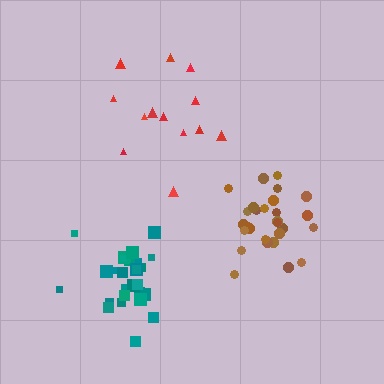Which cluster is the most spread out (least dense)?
Red.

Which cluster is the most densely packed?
Teal.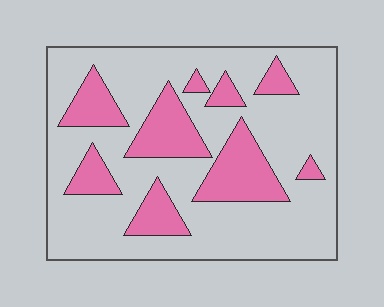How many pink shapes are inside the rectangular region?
9.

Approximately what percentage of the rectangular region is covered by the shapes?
Approximately 25%.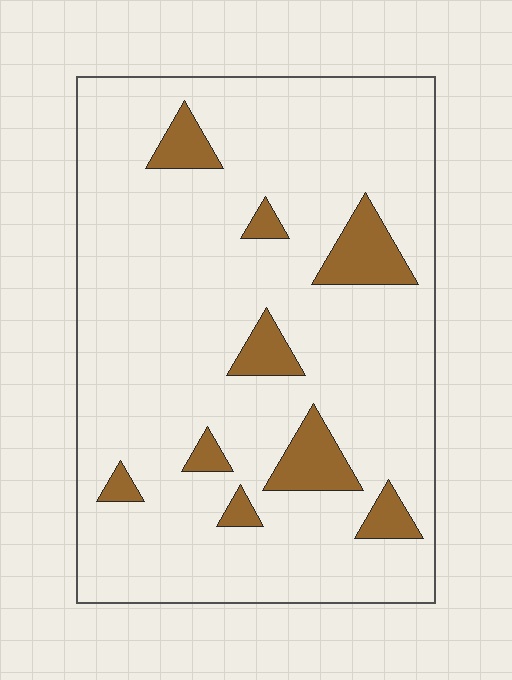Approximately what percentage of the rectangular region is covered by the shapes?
Approximately 10%.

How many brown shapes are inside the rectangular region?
9.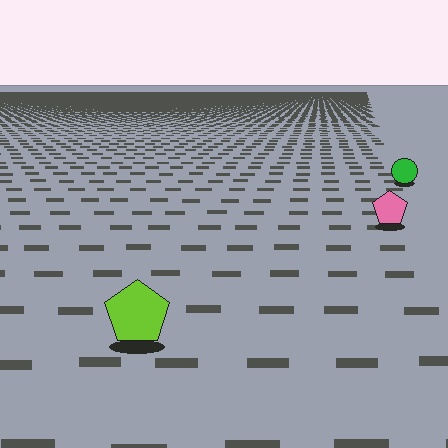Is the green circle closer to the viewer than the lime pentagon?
No. The lime pentagon is closer — you can tell from the texture gradient: the ground texture is coarser near it.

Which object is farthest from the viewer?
The green circle is farthest from the viewer. It appears smaller and the ground texture around it is denser.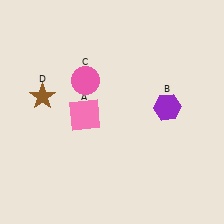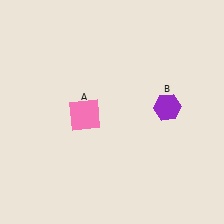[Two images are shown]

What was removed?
The brown star (D), the pink circle (C) were removed in Image 2.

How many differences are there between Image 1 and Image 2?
There are 2 differences between the two images.